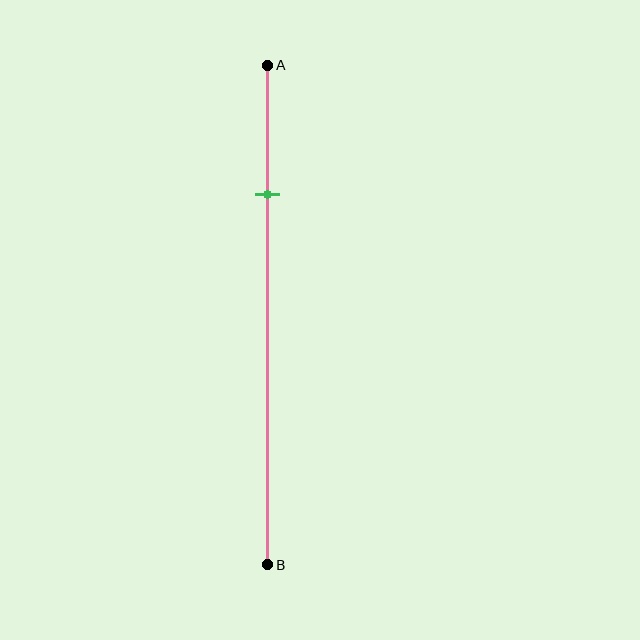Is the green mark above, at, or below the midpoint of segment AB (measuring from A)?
The green mark is above the midpoint of segment AB.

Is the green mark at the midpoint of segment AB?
No, the mark is at about 25% from A, not at the 50% midpoint.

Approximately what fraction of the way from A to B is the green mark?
The green mark is approximately 25% of the way from A to B.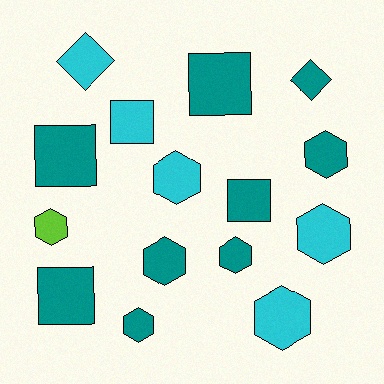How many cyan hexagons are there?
There are 3 cyan hexagons.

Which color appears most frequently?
Teal, with 9 objects.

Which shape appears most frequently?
Hexagon, with 8 objects.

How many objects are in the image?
There are 15 objects.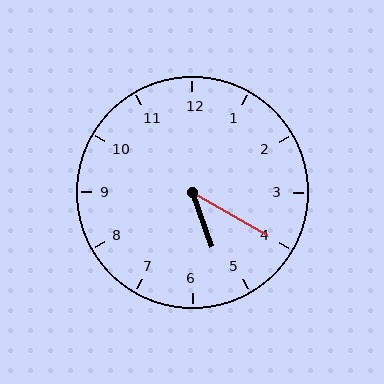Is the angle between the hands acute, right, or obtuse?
It is acute.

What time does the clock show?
5:20.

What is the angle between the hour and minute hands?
Approximately 40 degrees.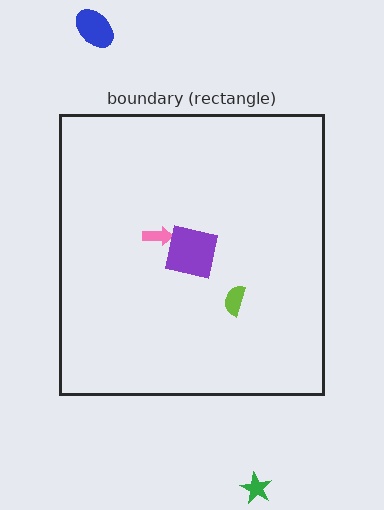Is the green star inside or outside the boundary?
Outside.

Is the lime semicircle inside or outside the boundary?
Inside.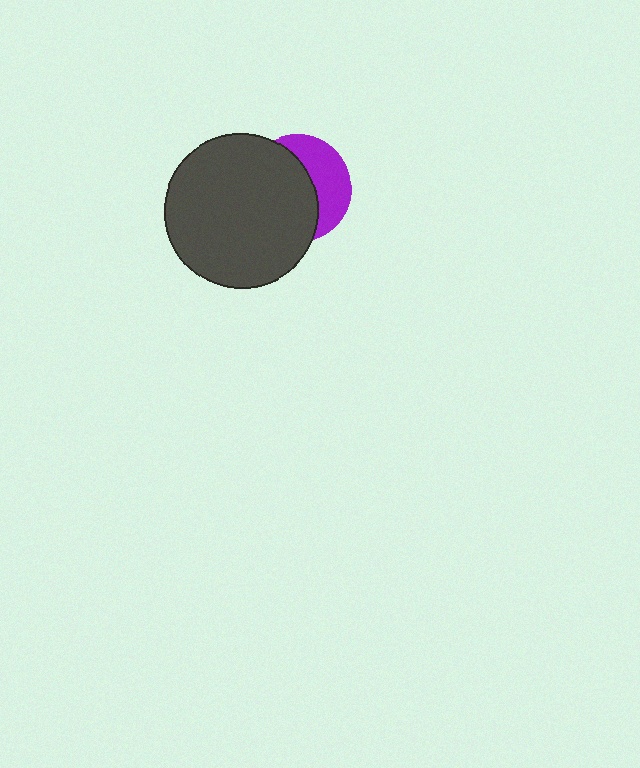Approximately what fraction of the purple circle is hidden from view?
Roughly 62% of the purple circle is hidden behind the dark gray circle.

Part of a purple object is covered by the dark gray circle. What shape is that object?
It is a circle.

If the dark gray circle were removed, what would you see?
You would see the complete purple circle.